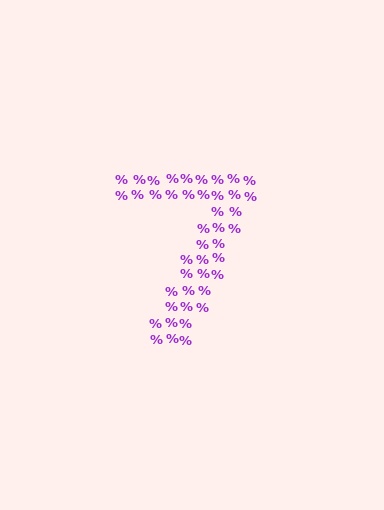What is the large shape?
The large shape is the digit 7.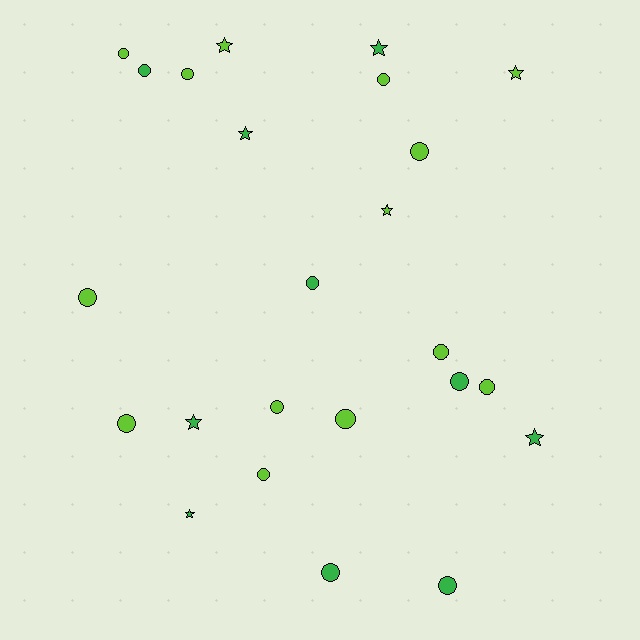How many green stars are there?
There are 5 green stars.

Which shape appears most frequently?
Circle, with 16 objects.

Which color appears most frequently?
Lime, with 14 objects.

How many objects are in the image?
There are 24 objects.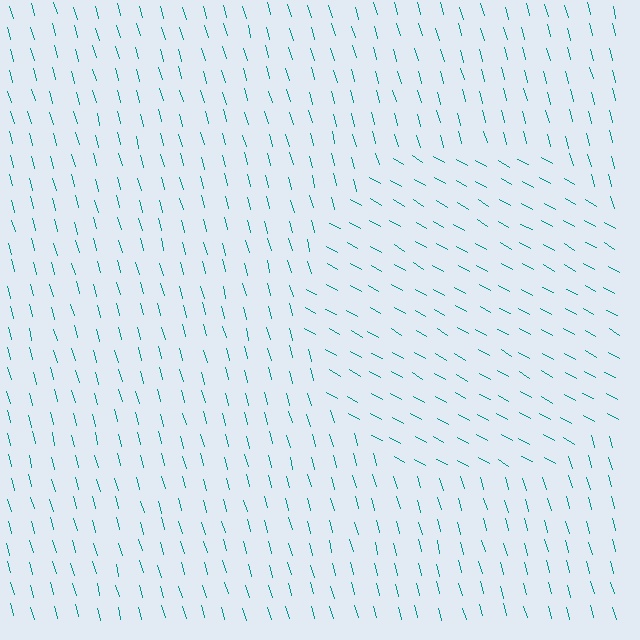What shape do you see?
I see a circle.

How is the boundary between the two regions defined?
The boundary is defined purely by a change in line orientation (approximately 45 degrees difference). All lines are the same color and thickness.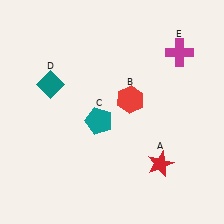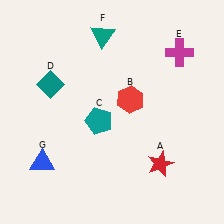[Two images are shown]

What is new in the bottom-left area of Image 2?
A blue triangle (G) was added in the bottom-left area of Image 2.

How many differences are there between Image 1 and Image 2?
There are 2 differences between the two images.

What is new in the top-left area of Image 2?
A teal triangle (F) was added in the top-left area of Image 2.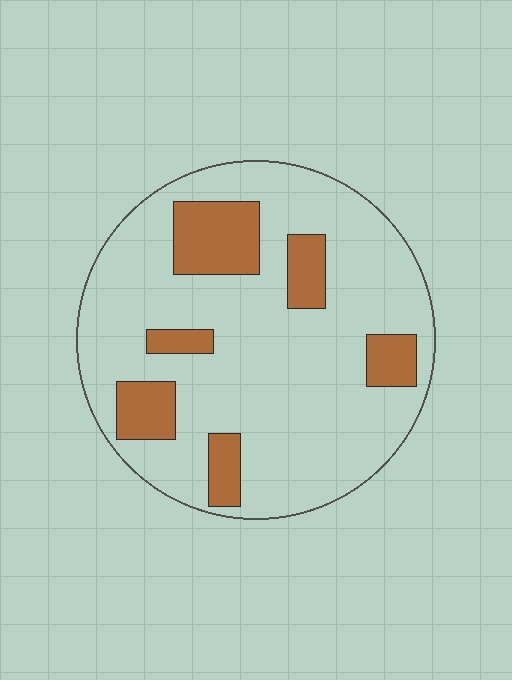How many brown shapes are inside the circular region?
6.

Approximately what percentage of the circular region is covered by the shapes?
Approximately 20%.